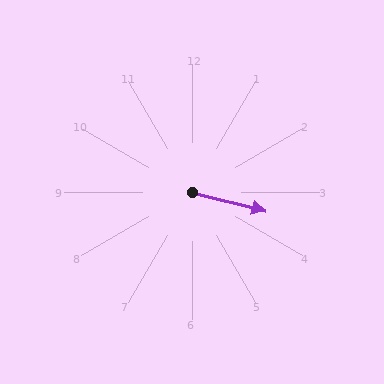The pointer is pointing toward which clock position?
Roughly 3 o'clock.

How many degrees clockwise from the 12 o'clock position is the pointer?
Approximately 104 degrees.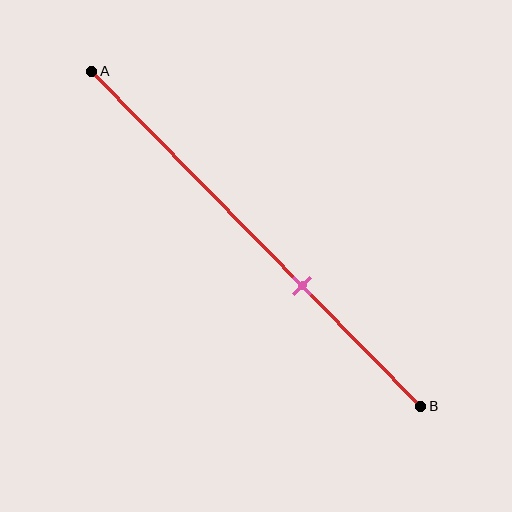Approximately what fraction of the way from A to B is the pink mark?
The pink mark is approximately 65% of the way from A to B.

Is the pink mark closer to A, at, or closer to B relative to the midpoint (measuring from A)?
The pink mark is closer to point B than the midpoint of segment AB.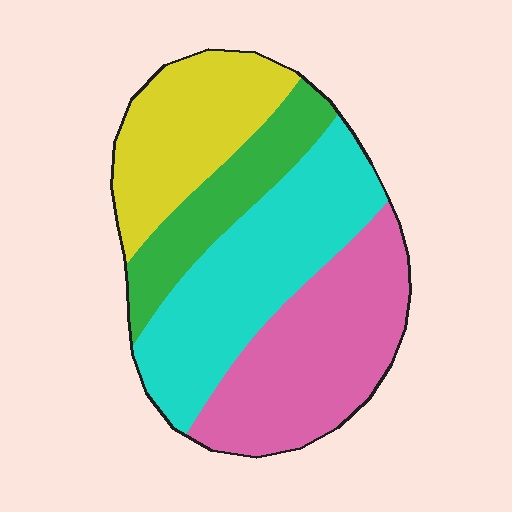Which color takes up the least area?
Green, at roughly 15%.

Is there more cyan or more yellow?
Cyan.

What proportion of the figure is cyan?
Cyan covers about 30% of the figure.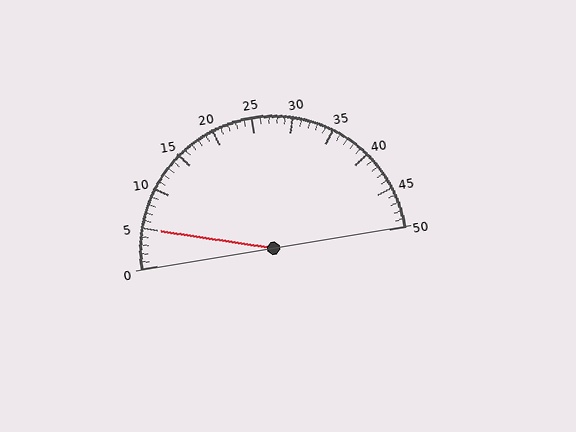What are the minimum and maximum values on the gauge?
The gauge ranges from 0 to 50.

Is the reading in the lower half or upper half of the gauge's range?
The reading is in the lower half of the range (0 to 50).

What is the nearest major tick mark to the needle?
The nearest major tick mark is 5.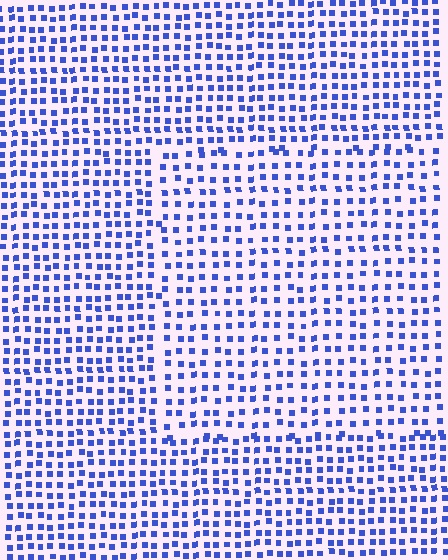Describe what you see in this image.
The image contains small blue elements arranged at two different densities. A rectangle-shaped region is visible where the elements are less densely packed than the surrounding area.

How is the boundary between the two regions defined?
The boundary is defined by a change in element density (approximately 1.4x ratio). All elements are the same color, size, and shape.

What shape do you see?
I see a rectangle.